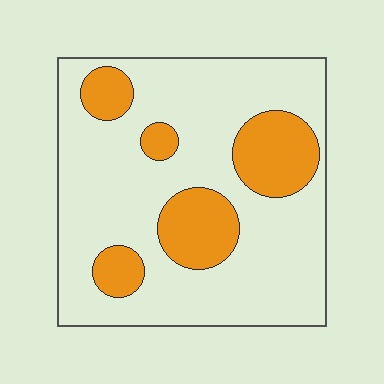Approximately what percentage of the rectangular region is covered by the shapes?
Approximately 25%.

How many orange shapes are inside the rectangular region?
5.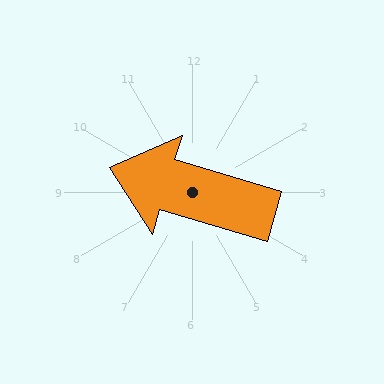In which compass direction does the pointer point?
West.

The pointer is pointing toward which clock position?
Roughly 10 o'clock.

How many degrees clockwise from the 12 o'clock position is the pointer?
Approximately 287 degrees.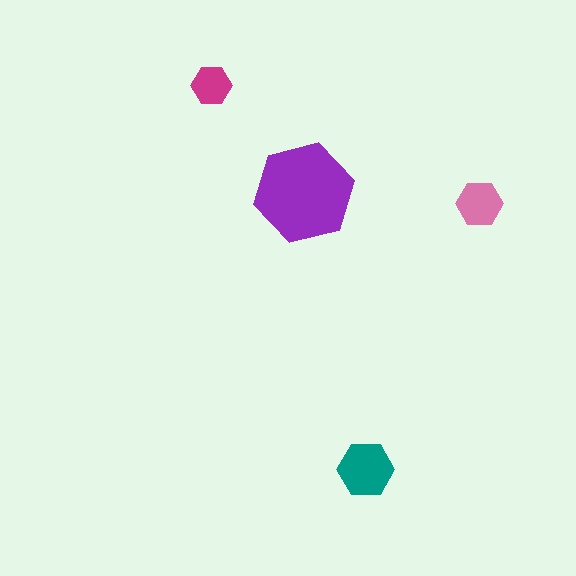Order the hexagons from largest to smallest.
the purple one, the teal one, the pink one, the magenta one.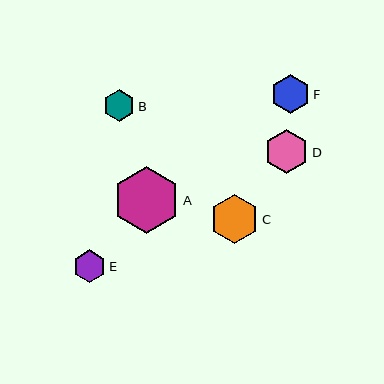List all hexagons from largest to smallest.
From largest to smallest: A, C, D, F, E, B.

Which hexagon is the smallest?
Hexagon B is the smallest with a size of approximately 31 pixels.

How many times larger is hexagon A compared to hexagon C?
Hexagon A is approximately 1.4 times the size of hexagon C.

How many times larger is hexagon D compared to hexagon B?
Hexagon D is approximately 1.4 times the size of hexagon B.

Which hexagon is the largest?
Hexagon A is the largest with a size of approximately 67 pixels.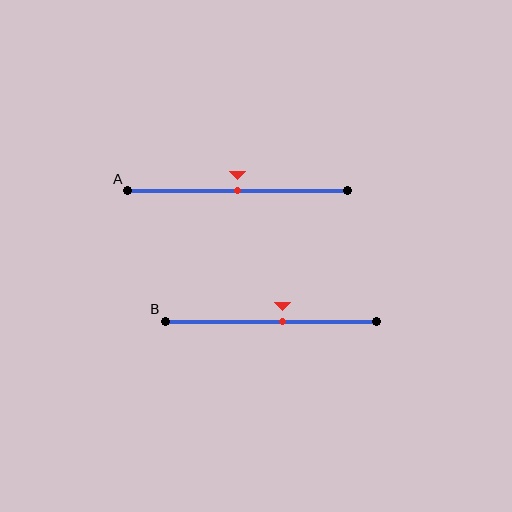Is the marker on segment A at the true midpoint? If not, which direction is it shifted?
Yes, the marker on segment A is at the true midpoint.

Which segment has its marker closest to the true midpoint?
Segment A has its marker closest to the true midpoint.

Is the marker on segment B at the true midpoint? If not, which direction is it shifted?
No, the marker on segment B is shifted to the right by about 6% of the segment length.